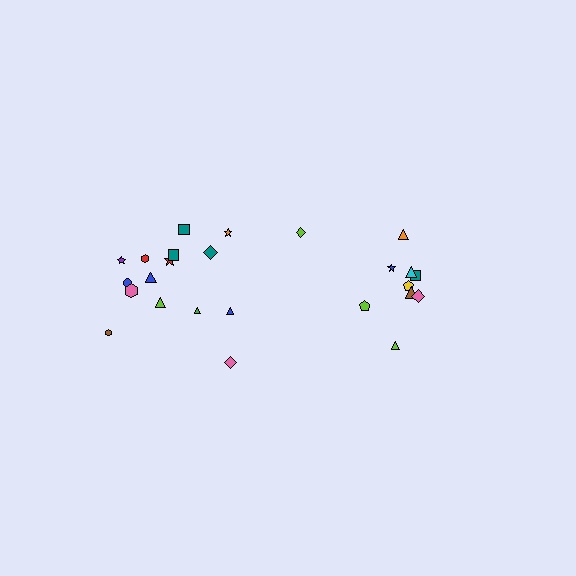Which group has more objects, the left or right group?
The left group.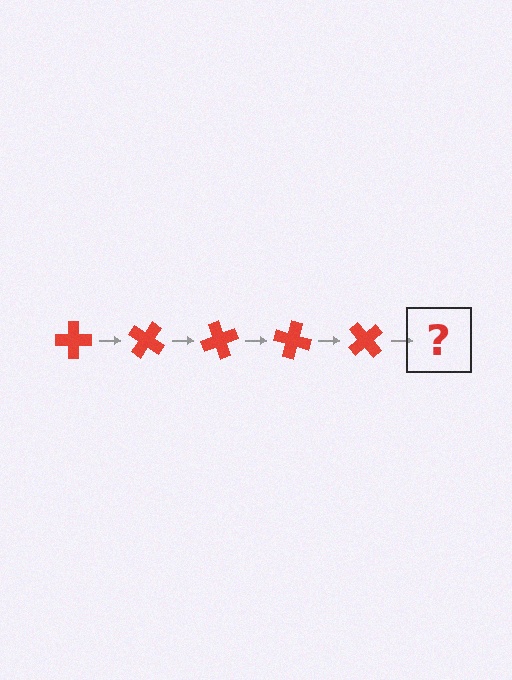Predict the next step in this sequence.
The next step is a red cross rotated 175 degrees.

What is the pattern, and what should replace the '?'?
The pattern is that the cross rotates 35 degrees each step. The '?' should be a red cross rotated 175 degrees.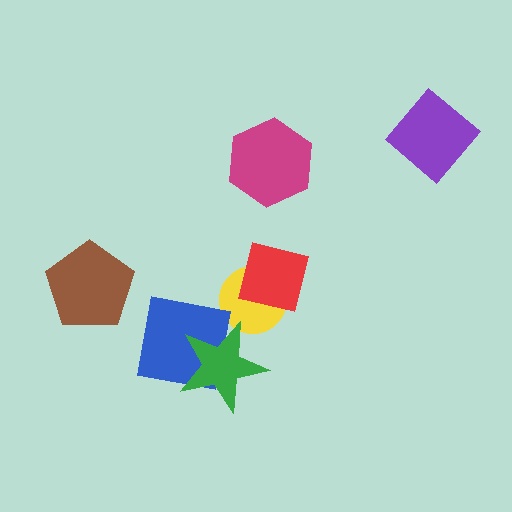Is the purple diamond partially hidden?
No, no other shape covers it.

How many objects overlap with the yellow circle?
2 objects overlap with the yellow circle.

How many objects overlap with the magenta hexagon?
0 objects overlap with the magenta hexagon.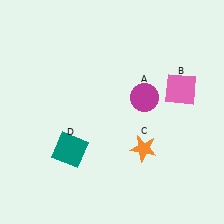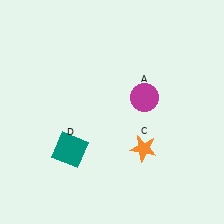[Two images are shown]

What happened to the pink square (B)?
The pink square (B) was removed in Image 2. It was in the top-right area of Image 1.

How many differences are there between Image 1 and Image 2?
There is 1 difference between the two images.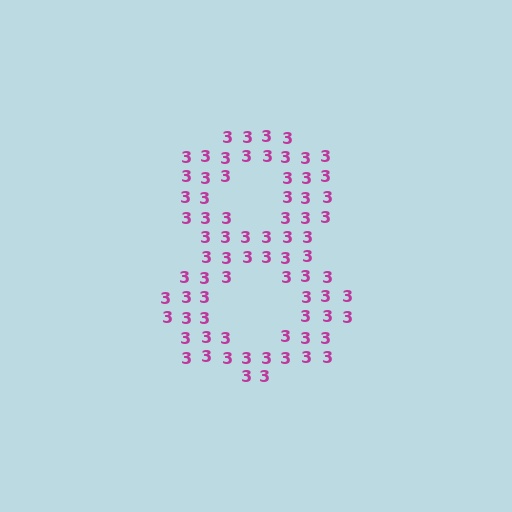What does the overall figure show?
The overall figure shows the digit 8.